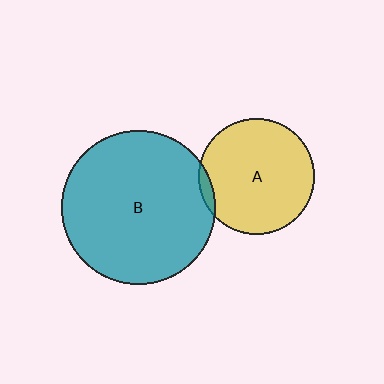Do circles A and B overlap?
Yes.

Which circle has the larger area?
Circle B (teal).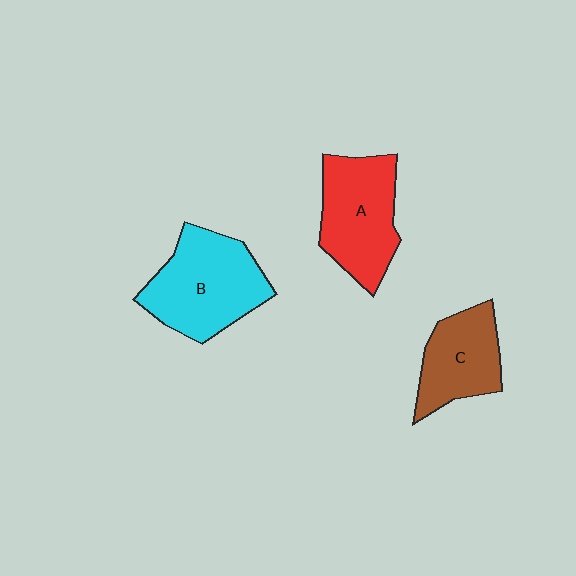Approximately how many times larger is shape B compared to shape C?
Approximately 1.4 times.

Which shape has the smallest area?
Shape C (brown).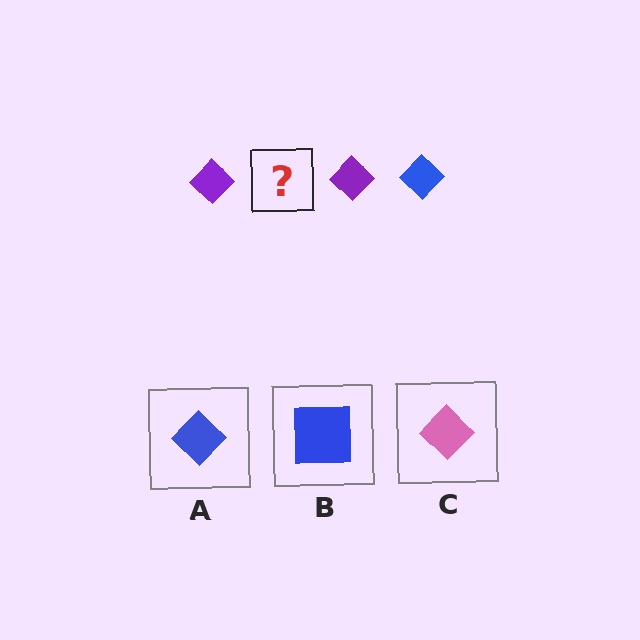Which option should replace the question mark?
Option A.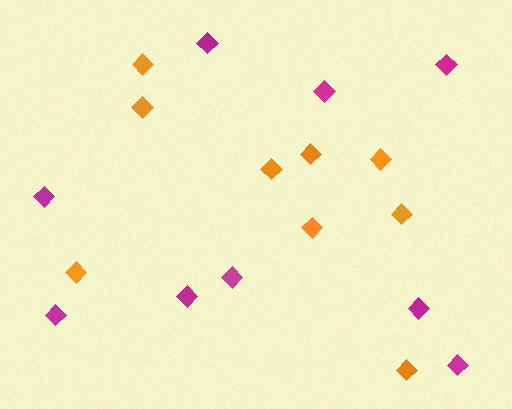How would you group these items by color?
There are 2 groups: one group of magenta diamonds (9) and one group of orange diamonds (9).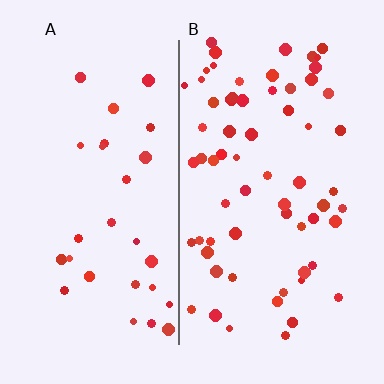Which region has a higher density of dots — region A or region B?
B (the right).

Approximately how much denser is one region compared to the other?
Approximately 2.2× — region B over region A.